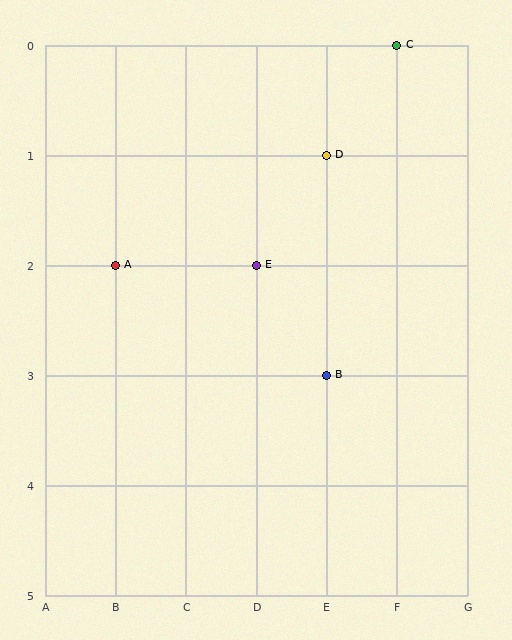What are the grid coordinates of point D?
Point D is at grid coordinates (E, 1).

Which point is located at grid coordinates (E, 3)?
Point B is at (E, 3).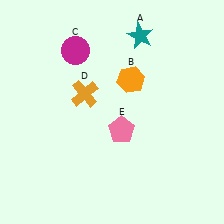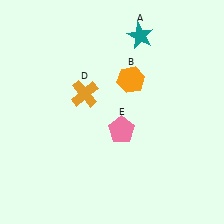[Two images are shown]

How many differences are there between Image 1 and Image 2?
There is 1 difference between the two images.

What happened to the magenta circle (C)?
The magenta circle (C) was removed in Image 2. It was in the top-left area of Image 1.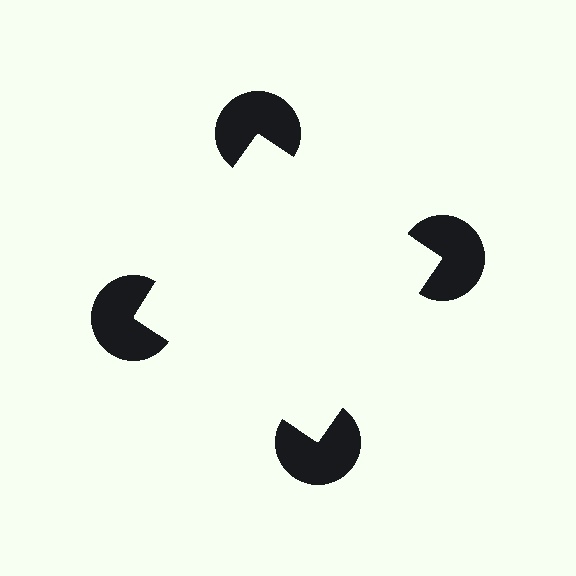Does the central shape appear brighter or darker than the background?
It typically appears slightly brighter than the background, even though no actual brightness change is drawn.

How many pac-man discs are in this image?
There are 4 — one at each vertex of the illusory square.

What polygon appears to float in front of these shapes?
An illusory square — its edges are inferred from the aligned wedge cuts in the pac-man discs, not physically drawn.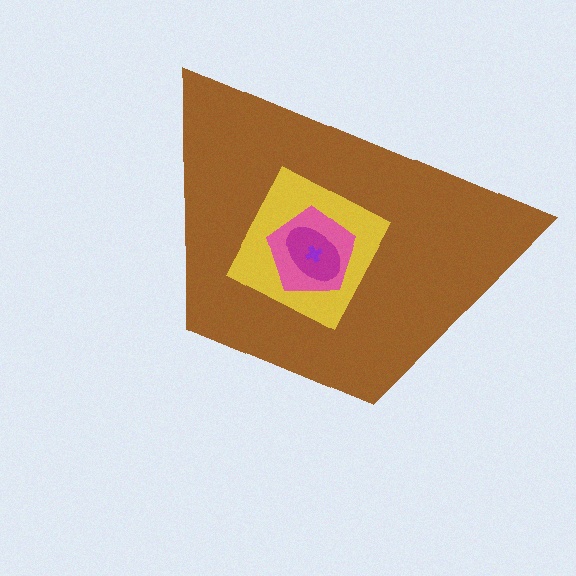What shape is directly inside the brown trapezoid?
The yellow diamond.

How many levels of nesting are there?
5.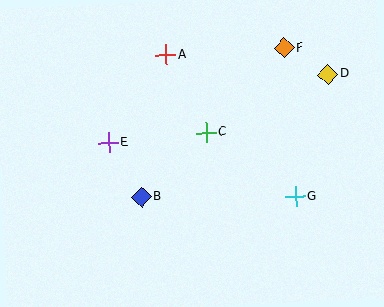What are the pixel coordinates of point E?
Point E is at (109, 143).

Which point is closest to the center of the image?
Point C at (206, 133) is closest to the center.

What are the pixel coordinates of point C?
Point C is at (206, 133).